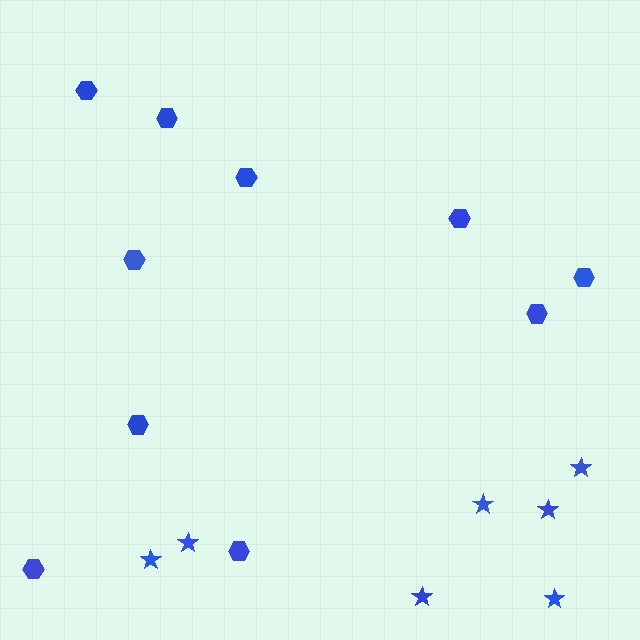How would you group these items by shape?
There are 2 groups: one group of hexagons (10) and one group of stars (7).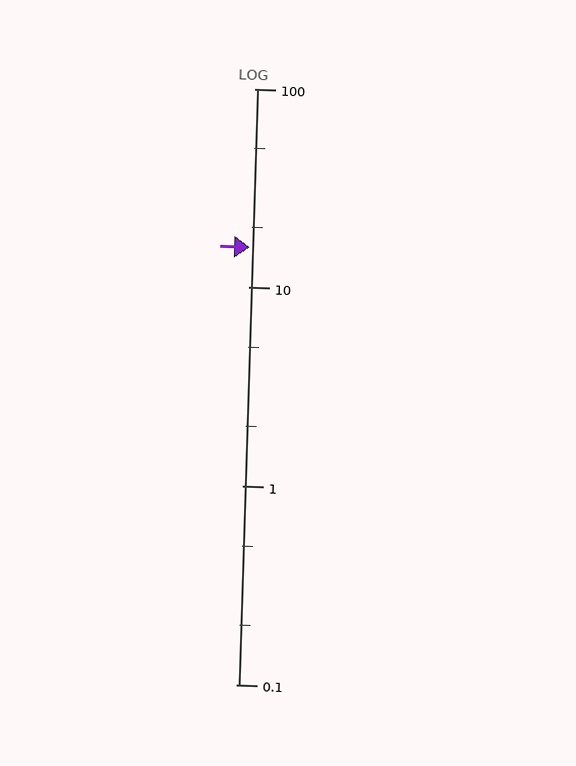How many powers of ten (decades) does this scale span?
The scale spans 3 decades, from 0.1 to 100.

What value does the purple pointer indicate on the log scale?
The pointer indicates approximately 16.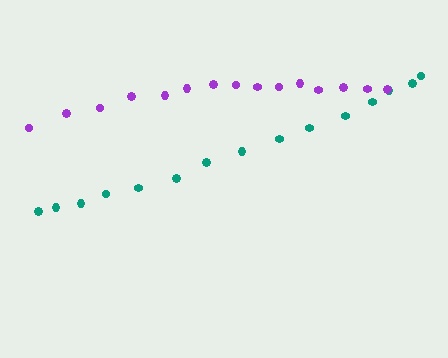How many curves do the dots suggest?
There are 2 distinct paths.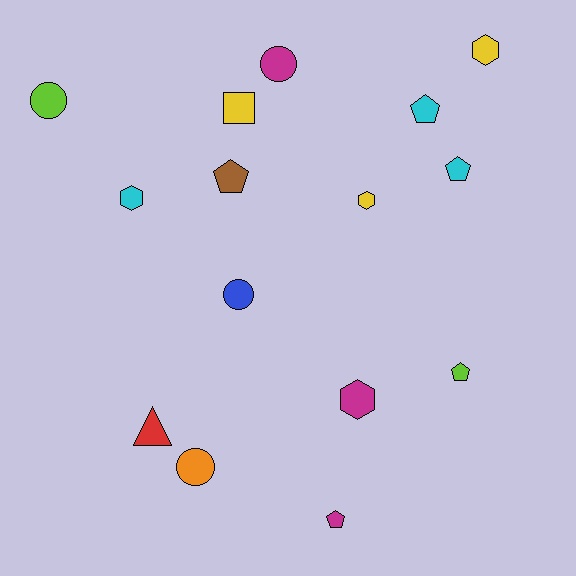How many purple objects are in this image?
There are no purple objects.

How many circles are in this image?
There are 4 circles.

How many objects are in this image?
There are 15 objects.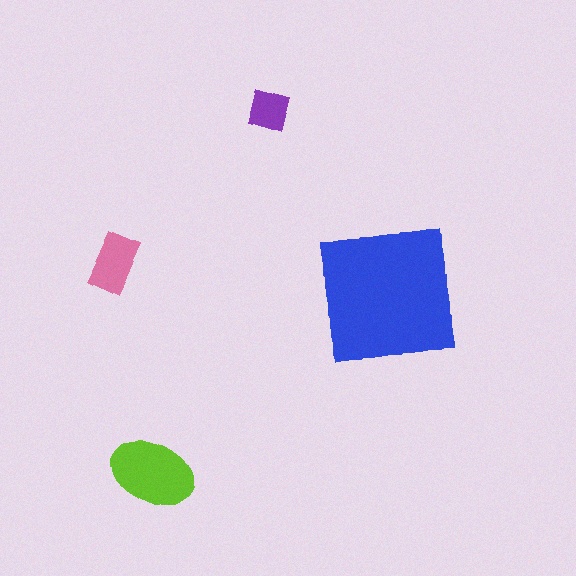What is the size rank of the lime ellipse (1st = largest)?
2nd.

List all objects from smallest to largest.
The purple diamond, the pink rectangle, the lime ellipse, the blue square.